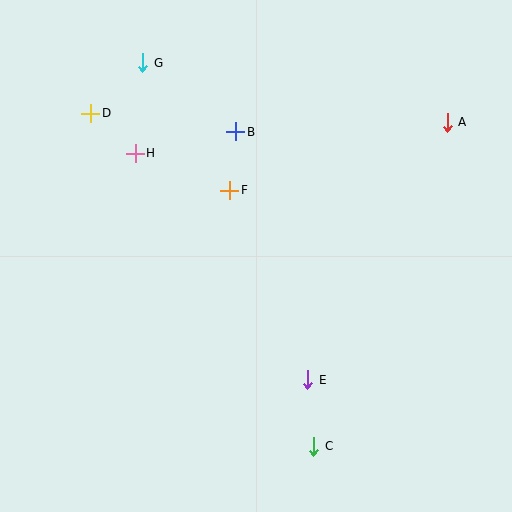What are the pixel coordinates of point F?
Point F is at (230, 190).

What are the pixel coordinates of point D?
Point D is at (91, 113).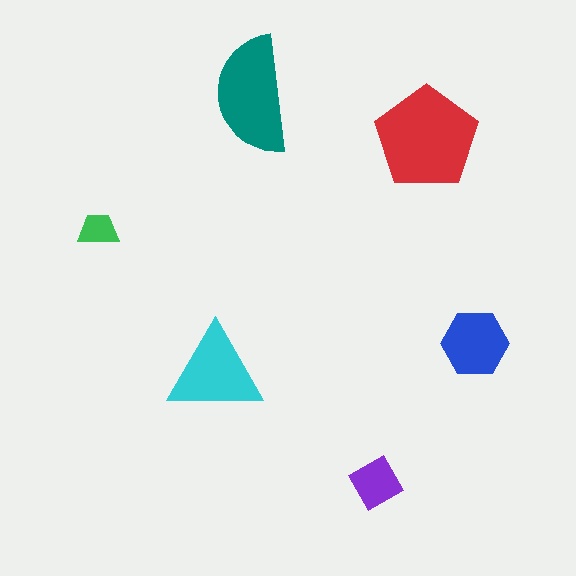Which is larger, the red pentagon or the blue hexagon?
The red pentagon.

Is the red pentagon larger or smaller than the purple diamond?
Larger.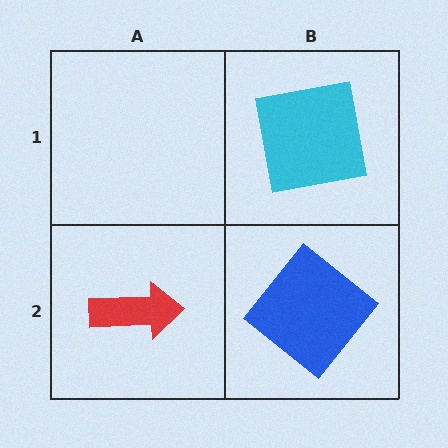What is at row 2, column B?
A blue diamond.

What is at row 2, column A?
A red arrow.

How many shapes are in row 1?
1 shape.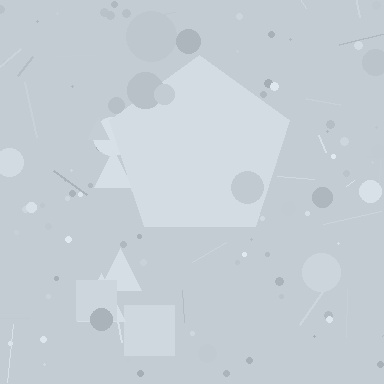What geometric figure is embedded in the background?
A pentagon is embedded in the background.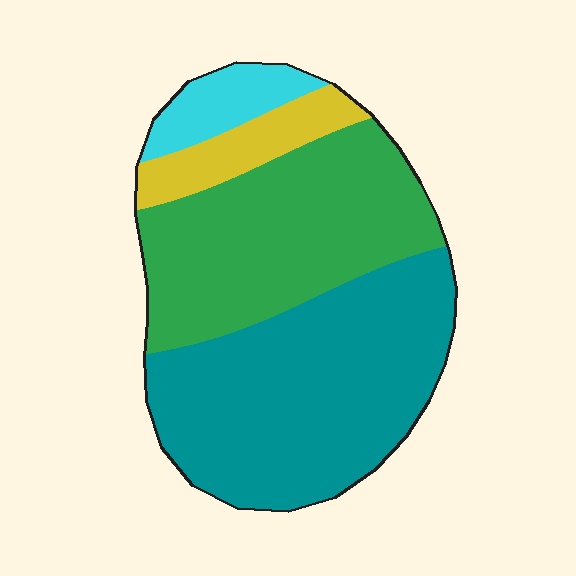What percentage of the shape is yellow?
Yellow covers 9% of the shape.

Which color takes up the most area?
Teal, at roughly 45%.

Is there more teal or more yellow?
Teal.